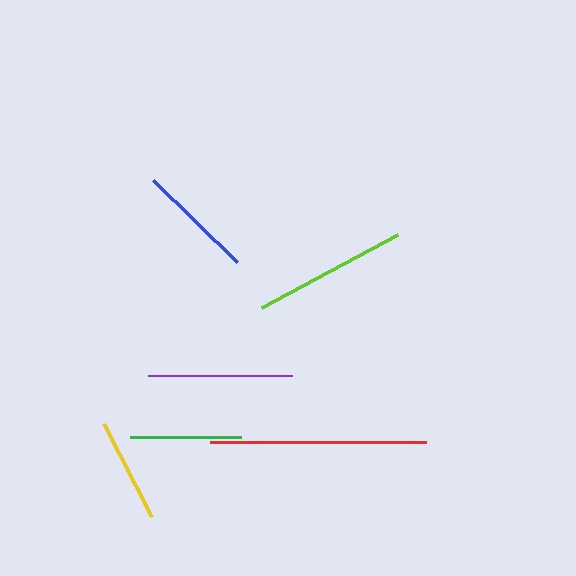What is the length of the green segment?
The green segment is approximately 111 pixels long.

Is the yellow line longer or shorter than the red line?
The red line is longer than the yellow line.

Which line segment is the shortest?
The yellow line is the shortest at approximately 105 pixels.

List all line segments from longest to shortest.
From longest to shortest: red, lime, purple, blue, green, yellow.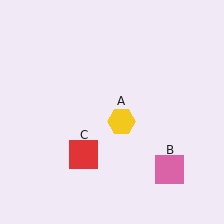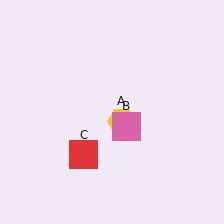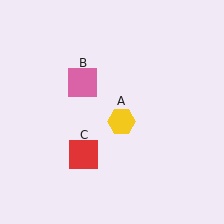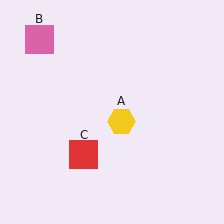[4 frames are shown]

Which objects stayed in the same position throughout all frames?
Yellow hexagon (object A) and red square (object C) remained stationary.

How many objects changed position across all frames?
1 object changed position: pink square (object B).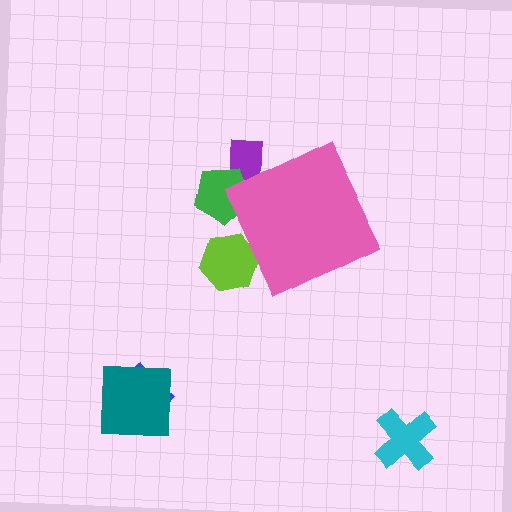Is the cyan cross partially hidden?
No, the cyan cross is fully visible.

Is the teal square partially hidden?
No, the teal square is fully visible.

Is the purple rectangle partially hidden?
Yes, the purple rectangle is partially hidden behind the pink diamond.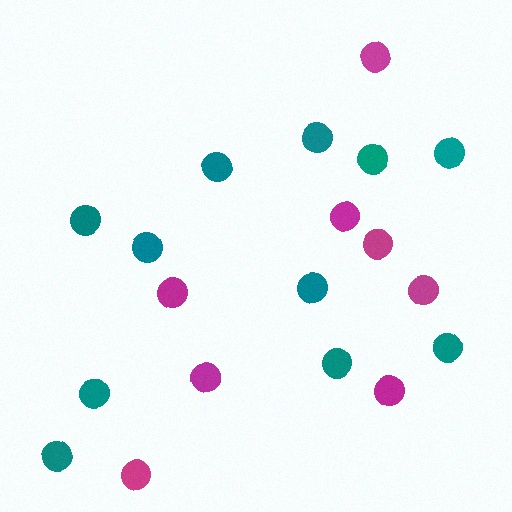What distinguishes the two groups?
There are 2 groups: one group of magenta circles (8) and one group of teal circles (11).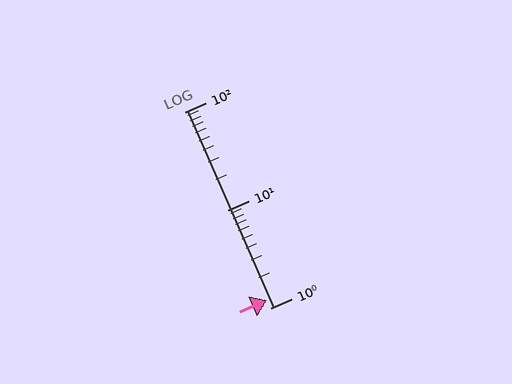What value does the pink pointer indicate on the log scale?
The pointer indicates approximately 1.2.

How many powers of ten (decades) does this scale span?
The scale spans 2 decades, from 1 to 100.